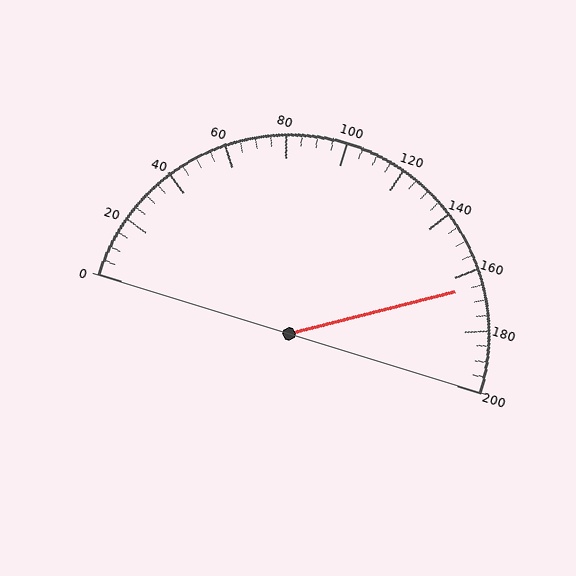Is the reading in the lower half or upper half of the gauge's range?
The reading is in the upper half of the range (0 to 200).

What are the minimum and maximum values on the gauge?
The gauge ranges from 0 to 200.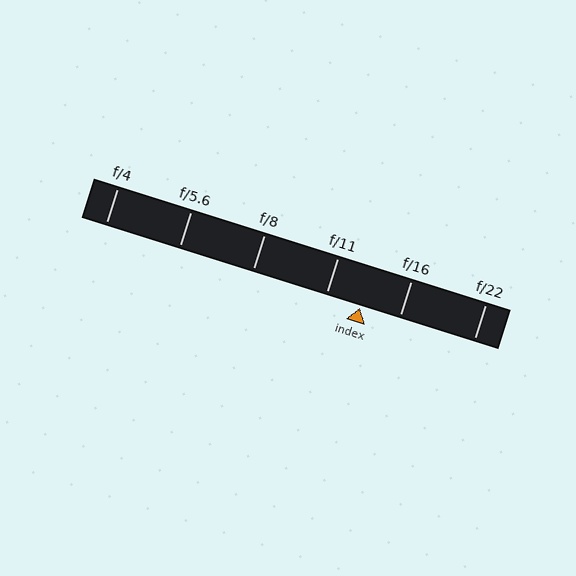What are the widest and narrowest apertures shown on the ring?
The widest aperture shown is f/4 and the narrowest is f/22.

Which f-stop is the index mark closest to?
The index mark is closest to f/11.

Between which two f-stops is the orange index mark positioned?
The index mark is between f/11 and f/16.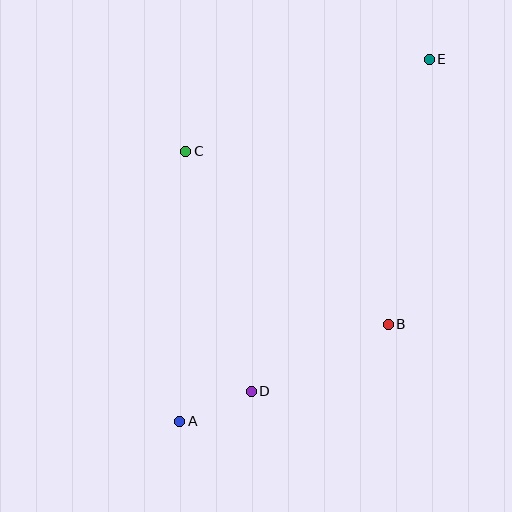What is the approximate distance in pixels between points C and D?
The distance between C and D is approximately 249 pixels.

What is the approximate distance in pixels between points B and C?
The distance between B and C is approximately 266 pixels.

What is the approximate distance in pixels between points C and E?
The distance between C and E is approximately 260 pixels.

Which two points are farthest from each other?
Points A and E are farthest from each other.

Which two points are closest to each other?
Points A and D are closest to each other.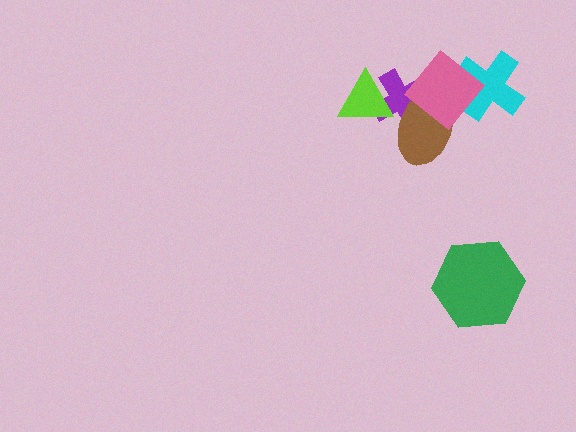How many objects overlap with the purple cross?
3 objects overlap with the purple cross.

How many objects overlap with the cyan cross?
1 object overlaps with the cyan cross.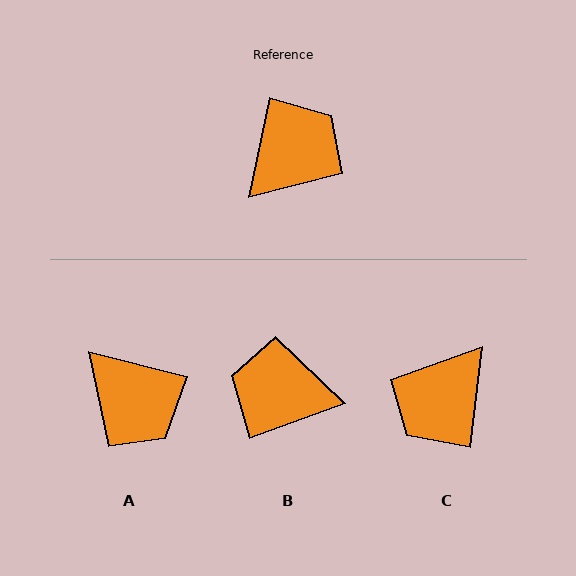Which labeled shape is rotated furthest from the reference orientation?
C, about 175 degrees away.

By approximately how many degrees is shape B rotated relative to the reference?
Approximately 122 degrees counter-clockwise.